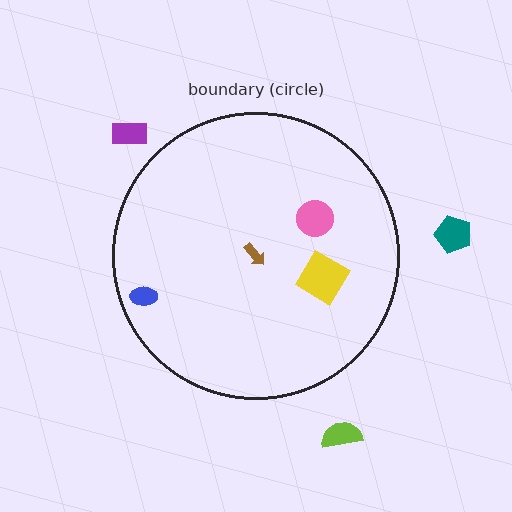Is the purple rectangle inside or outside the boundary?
Outside.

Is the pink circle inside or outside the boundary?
Inside.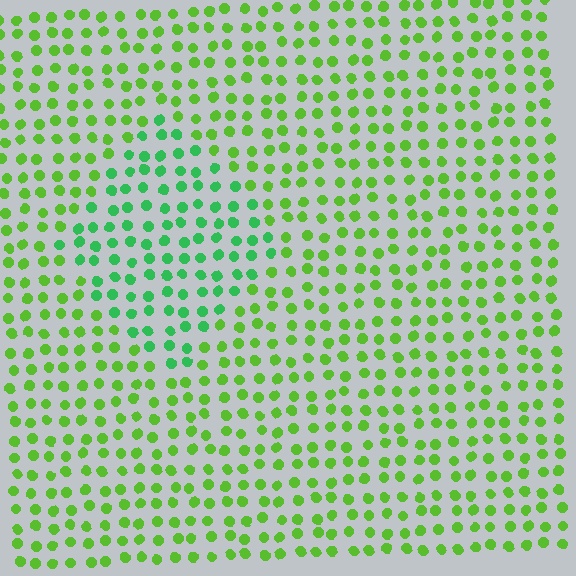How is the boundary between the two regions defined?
The boundary is defined purely by a slight shift in hue (about 34 degrees). Spacing, size, and orientation are identical on both sides.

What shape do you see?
I see a diamond.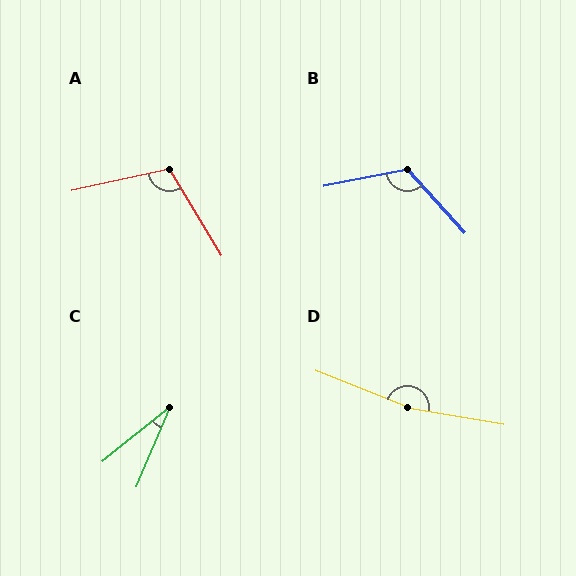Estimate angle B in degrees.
Approximately 121 degrees.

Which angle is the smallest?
C, at approximately 28 degrees.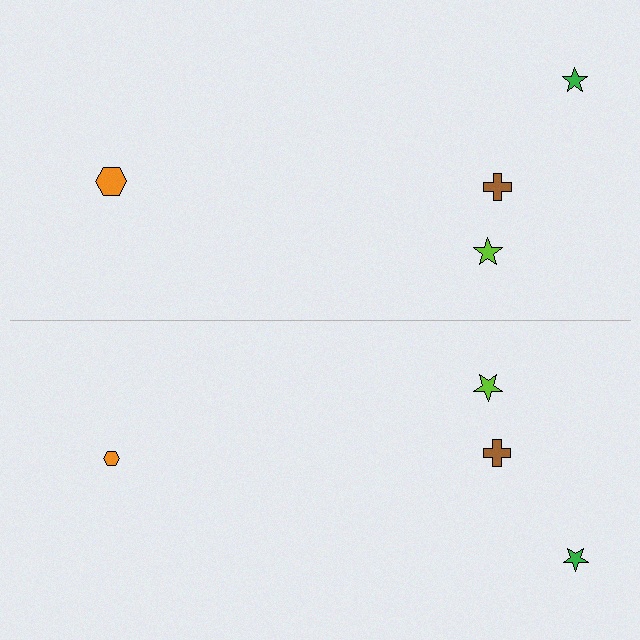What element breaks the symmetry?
The orange hexagon on the bottom side has a different size than its mirror counterpart.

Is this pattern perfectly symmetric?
No, the pattern is not perfectly symmetric. The orange hexagon on the bottom side has a different size than its mirror counterpart.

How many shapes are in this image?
There are 8 shapes in this image.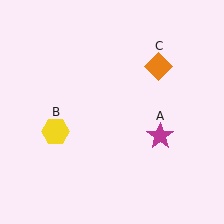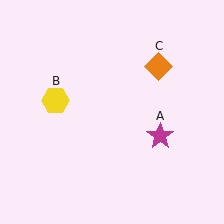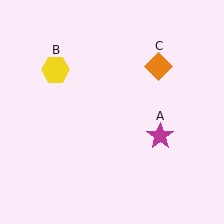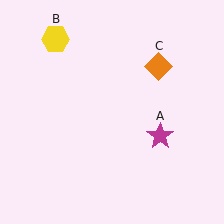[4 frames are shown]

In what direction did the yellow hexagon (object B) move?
The yellow hexagon (object B) moved up.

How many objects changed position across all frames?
1 object changed position: yellow hexagon (object B).